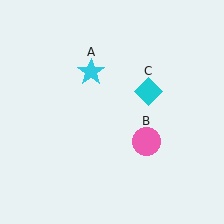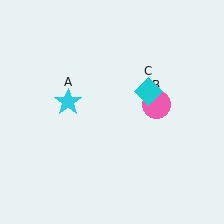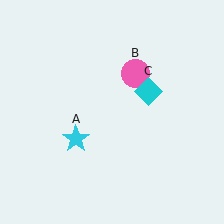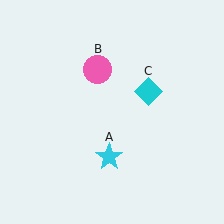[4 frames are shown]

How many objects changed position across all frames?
2 objects changed position: cyan star (object A), pink circle (object B).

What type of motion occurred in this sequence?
The cyan star (object A), pink circle (object B) rotated counterclockwise around the center of the scene.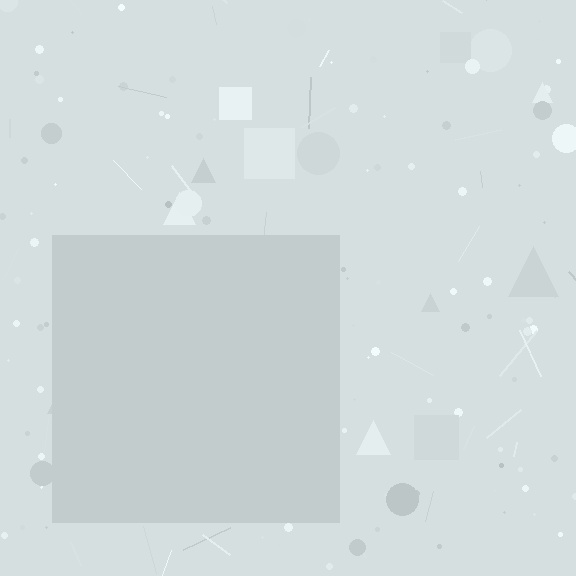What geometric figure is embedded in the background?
A square is embedded in the background.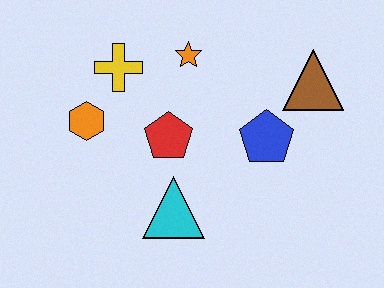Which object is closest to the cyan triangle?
The red pentagon is closest to the cyan triangle.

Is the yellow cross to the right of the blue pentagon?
No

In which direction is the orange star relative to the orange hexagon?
The orange star is to the right of the orange hexagon.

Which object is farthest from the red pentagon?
The brown triangle is farthest from the red pentagon.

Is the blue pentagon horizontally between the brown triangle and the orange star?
Yes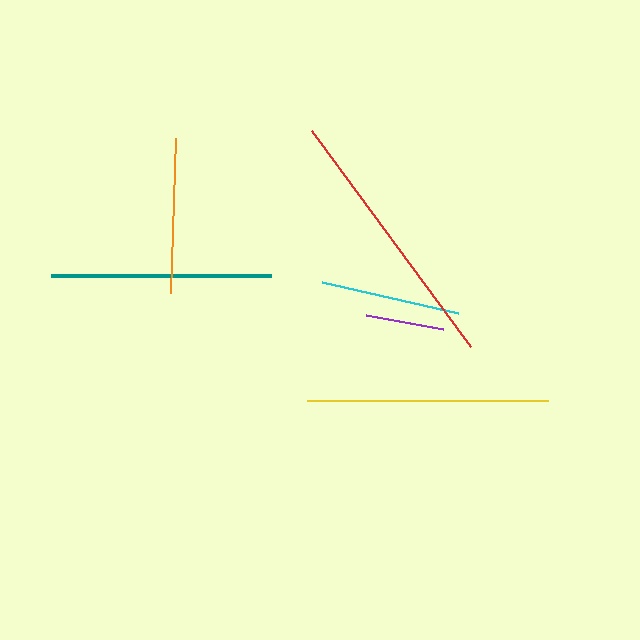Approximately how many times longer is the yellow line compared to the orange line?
The yellow line is approximately 1.6 times the length of the orange line.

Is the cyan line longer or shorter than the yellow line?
The yellow line is longer than the cyan line.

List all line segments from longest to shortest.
From longest to shortest: red, yellow, teal, orange, cyan, purple.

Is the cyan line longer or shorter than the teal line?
The teal line is longer than the cyan line.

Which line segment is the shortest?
The purple line is the shortest at approximately 78 pixels.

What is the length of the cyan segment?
The cyan segment is approximately 139 pixels long.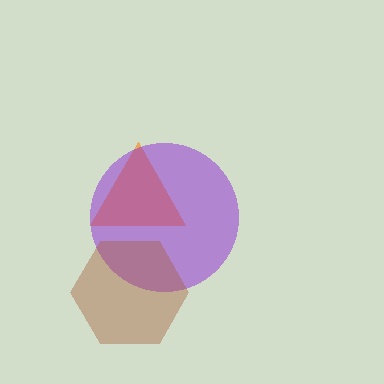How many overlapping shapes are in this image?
There are 3 overlapping shapes in the image.